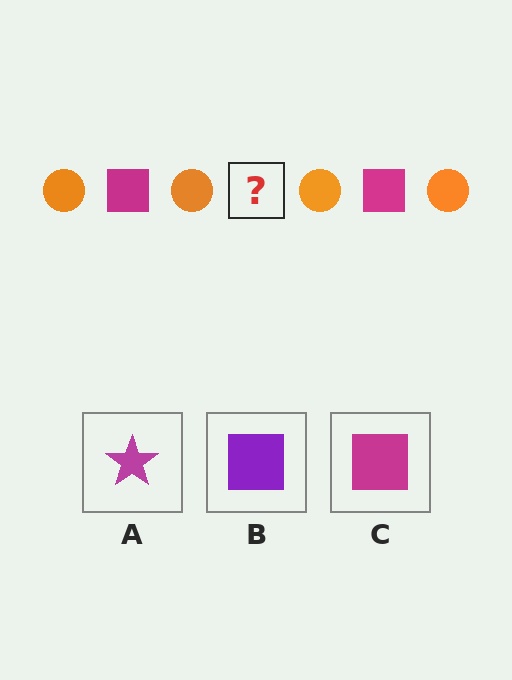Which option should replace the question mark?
Option C.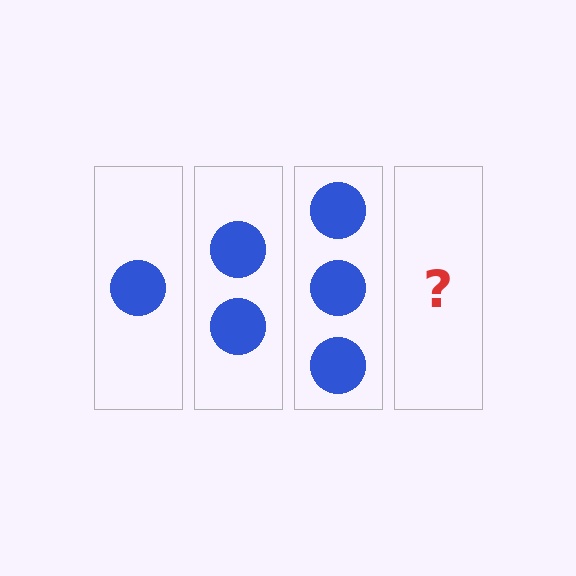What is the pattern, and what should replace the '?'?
The pattern is that each step adds one more circle. The '?' should be 4 circles.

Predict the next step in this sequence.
The next step is 4 circles.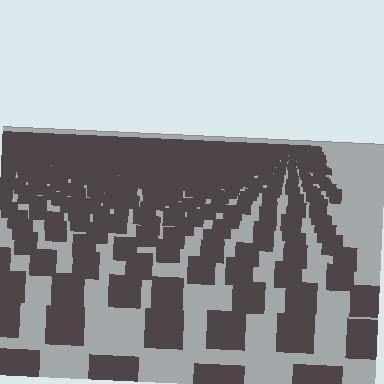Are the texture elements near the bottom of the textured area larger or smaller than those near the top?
Larger. Near the bottom, elements are closer to the viewer and appear at a bigger on-screen size.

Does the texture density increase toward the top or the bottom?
Density increases toward the top.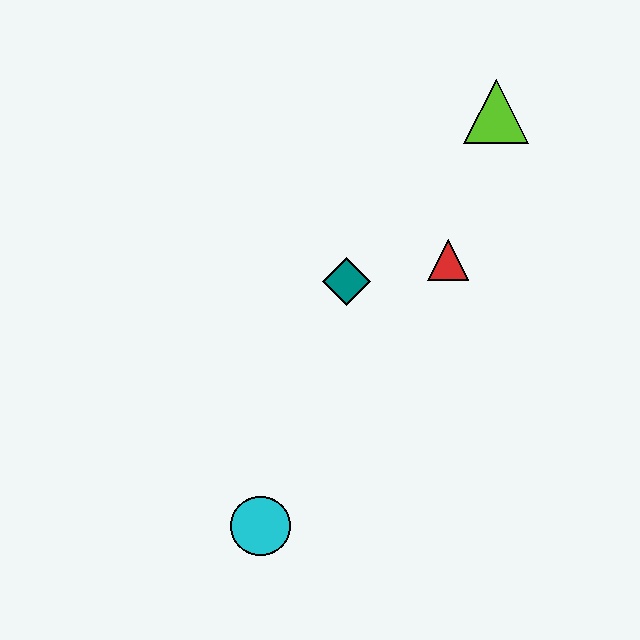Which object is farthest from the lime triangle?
The cyan circle is farthest from the lime triangle.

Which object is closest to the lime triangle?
The red triangle is closest to the lime triangle.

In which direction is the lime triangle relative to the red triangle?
The lime triangle is above the red triangle.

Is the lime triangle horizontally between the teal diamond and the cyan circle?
No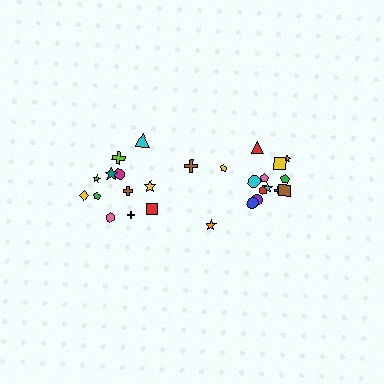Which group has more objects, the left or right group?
The right group.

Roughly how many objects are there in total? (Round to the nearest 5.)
Roughly 25 objects in total.